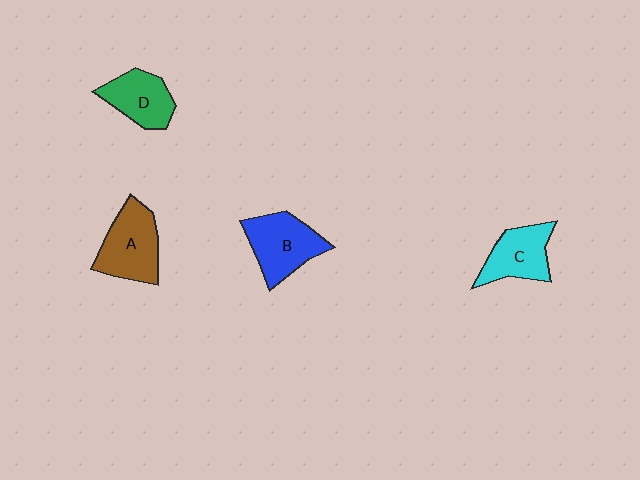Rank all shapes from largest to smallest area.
From largest to smallest: A (brown), B (blue), C (cyan), D (green).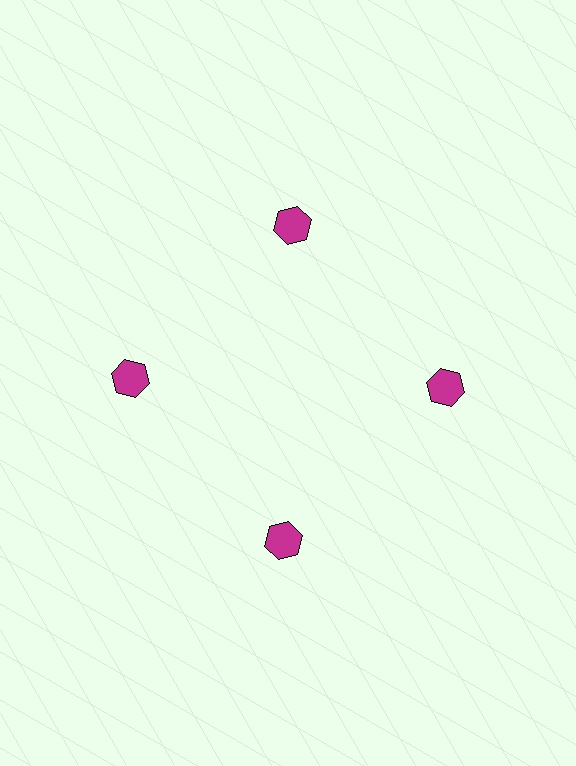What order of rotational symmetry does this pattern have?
This pattern has 4-fold rotational symmetry.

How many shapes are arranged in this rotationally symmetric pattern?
There are 4 shapes, arranged in 4 groups of 1.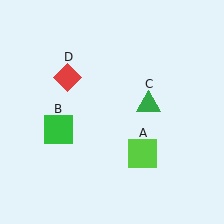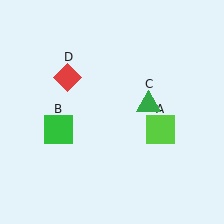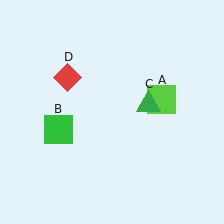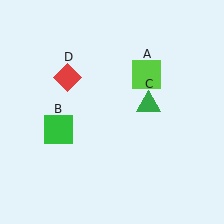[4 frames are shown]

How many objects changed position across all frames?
1 object changed position: lime square (object A).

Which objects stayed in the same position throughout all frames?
Green square (object B) and green triangle (object C) and red diamond (object D) remained stationary.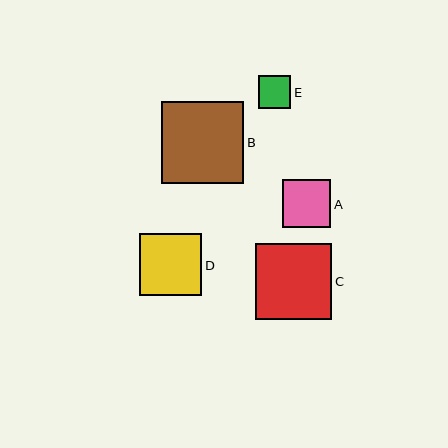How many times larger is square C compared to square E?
Square C is approximately 2.4 times the size of square E.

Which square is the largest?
Square B is the largest with a size of approximately 82 pixels.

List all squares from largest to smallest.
From largest to smallest: B, C, D, A, E.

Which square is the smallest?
Square E is the smallest with a size of approximately 32 pixels.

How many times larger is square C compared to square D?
Square C is approximately 1.2 times the size of square D.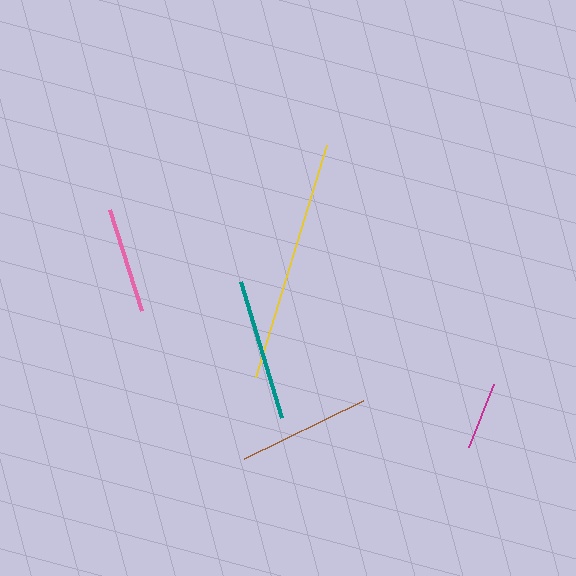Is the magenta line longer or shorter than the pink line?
The pink line is longer than the magenta line.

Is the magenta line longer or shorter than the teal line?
The teal line is longer than the magenta line.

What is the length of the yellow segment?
The yellow segment is approximately 243 pixels long.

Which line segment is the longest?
The yellow line is the longest at approximately 243 pixels.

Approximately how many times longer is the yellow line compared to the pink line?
The yellow line is approximately 2.3 times the length of the pink line.